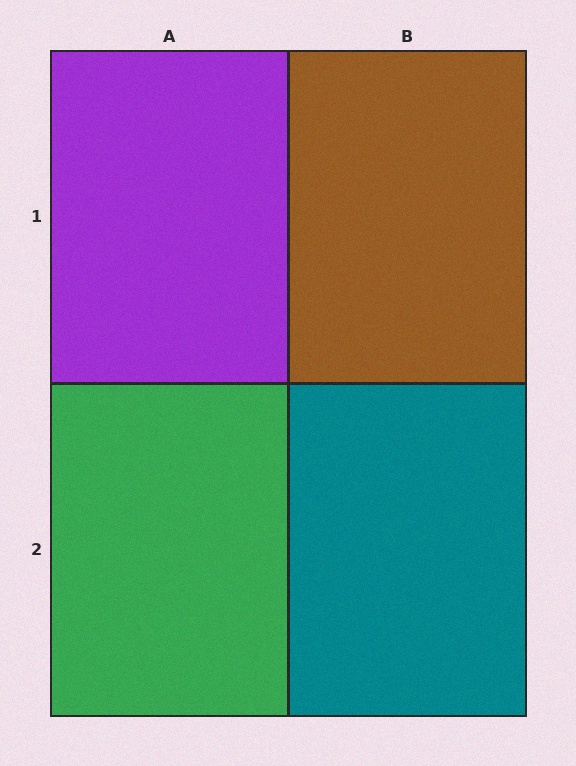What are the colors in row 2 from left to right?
Green, teal.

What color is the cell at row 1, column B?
Brown.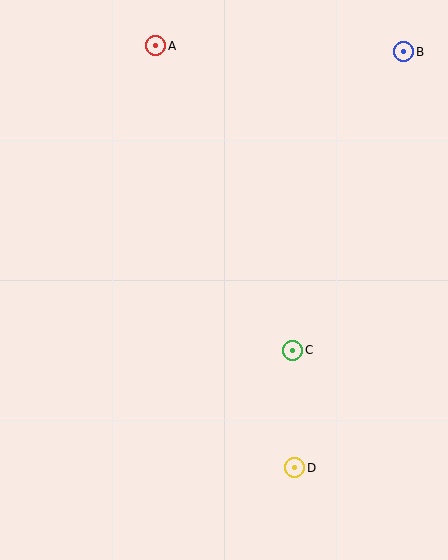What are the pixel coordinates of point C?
Point C is at (293, 350).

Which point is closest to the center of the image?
Point C at (293, 350) is closest to the center.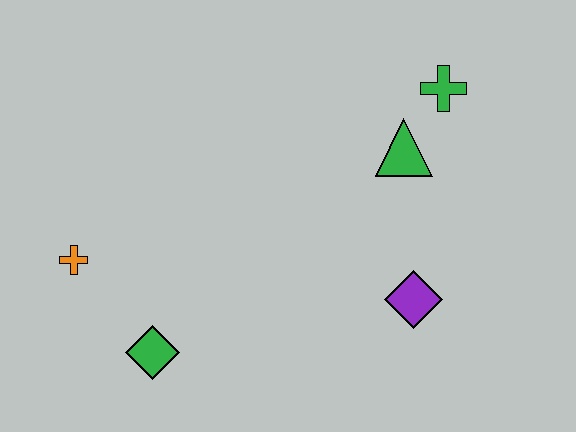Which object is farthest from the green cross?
The orange cross is farthest from the green cross.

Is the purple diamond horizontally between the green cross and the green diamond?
Yes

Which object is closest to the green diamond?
The orange cross is closest to the green diamond.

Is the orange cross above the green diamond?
Yes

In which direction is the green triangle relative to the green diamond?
The green triangle is to the right of the green diamond.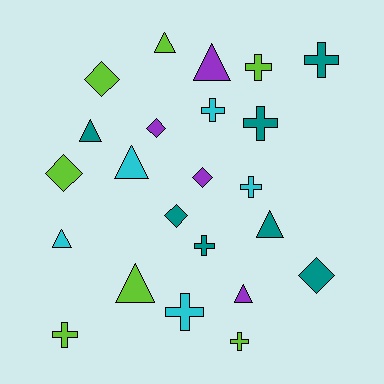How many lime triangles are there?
There are 2 lime triangles.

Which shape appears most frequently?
Cross, with 9 objects.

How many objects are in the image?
There are 23 objects.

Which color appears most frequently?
Teal, with 7 objects.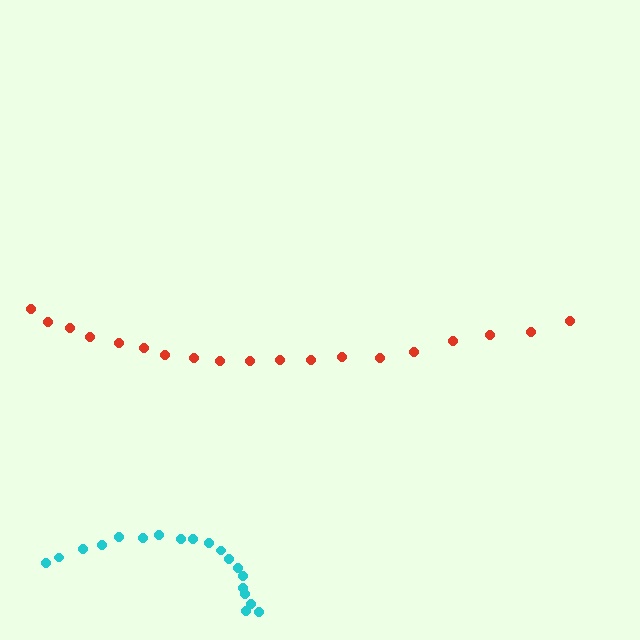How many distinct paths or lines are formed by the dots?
There are 2 distinct paths.